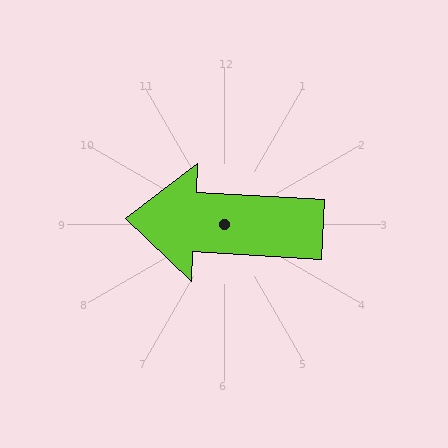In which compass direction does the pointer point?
West.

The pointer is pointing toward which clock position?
Roughly 9 o'clock.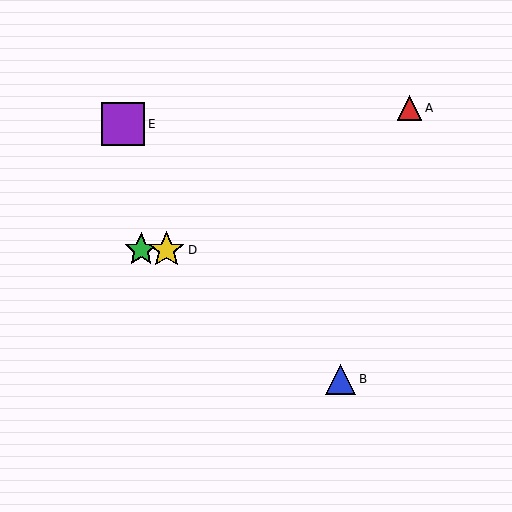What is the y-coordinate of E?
Object E is at y≈124.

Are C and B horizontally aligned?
No, C is at y≈250 and B is at y≈379.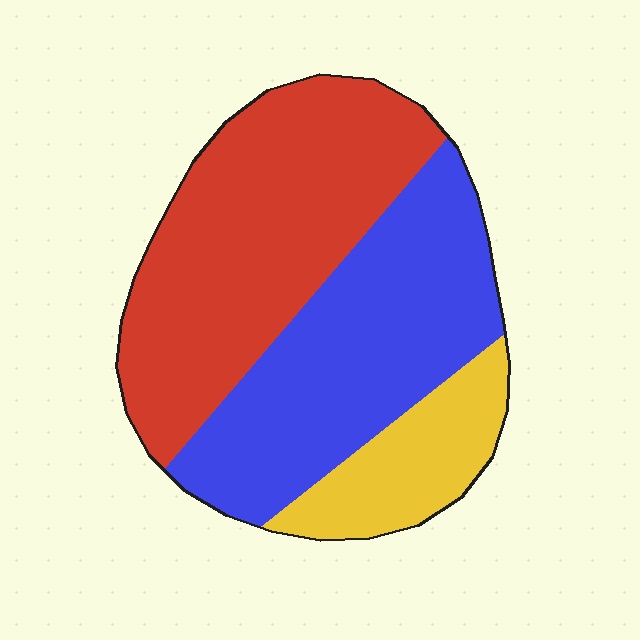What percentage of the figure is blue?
Blue takes up about two fifths (2/5) of the figure.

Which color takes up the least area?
Yellow, at roughly 15%.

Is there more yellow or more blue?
Blue.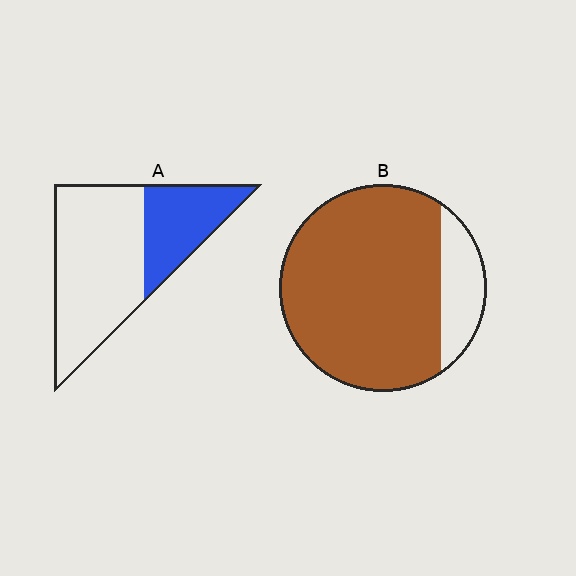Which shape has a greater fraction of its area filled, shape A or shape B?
Shape B.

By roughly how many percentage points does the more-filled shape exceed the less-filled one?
By roughly 50 percentage points (B over A).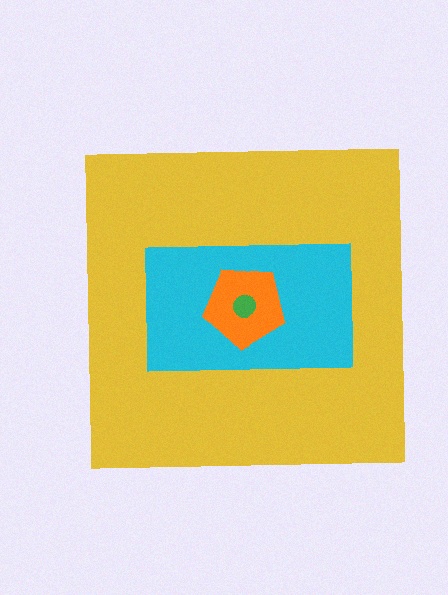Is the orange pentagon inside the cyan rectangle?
Yes.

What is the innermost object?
The green circle.